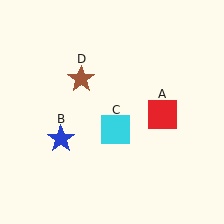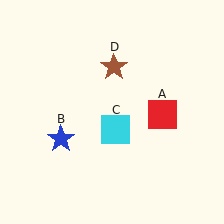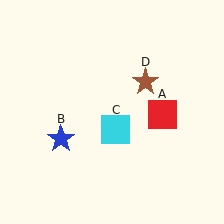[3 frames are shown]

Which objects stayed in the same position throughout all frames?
Red square (object A) and blue star (object B) and cyan square (object C) remained stationary.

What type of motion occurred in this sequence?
The brown star (object D) rotated clockwise around the center of the scene.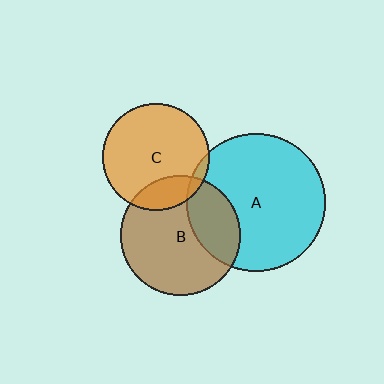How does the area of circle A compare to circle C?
Approximately 1.7 times.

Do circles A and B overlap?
Yes.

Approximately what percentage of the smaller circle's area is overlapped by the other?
Approximately 30%.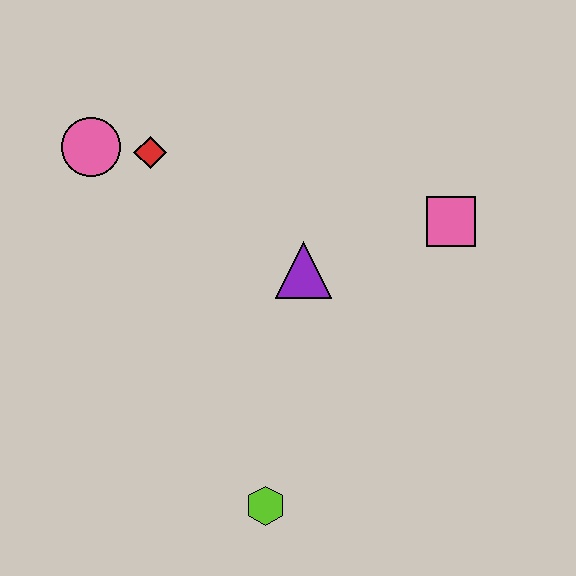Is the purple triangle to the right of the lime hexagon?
Yes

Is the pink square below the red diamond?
Yes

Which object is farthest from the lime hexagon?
The pink circle is farthest from the lime hexagon.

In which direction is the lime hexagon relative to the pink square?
The lime hexagon is below the pink square.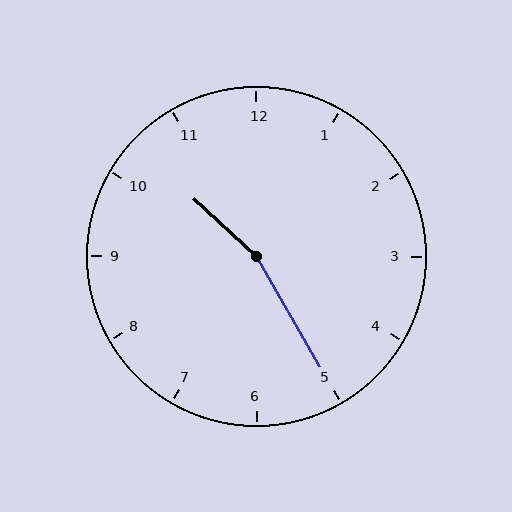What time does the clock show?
10:25.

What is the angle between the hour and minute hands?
Approximately 162 degrees.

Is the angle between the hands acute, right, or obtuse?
It is obtuse.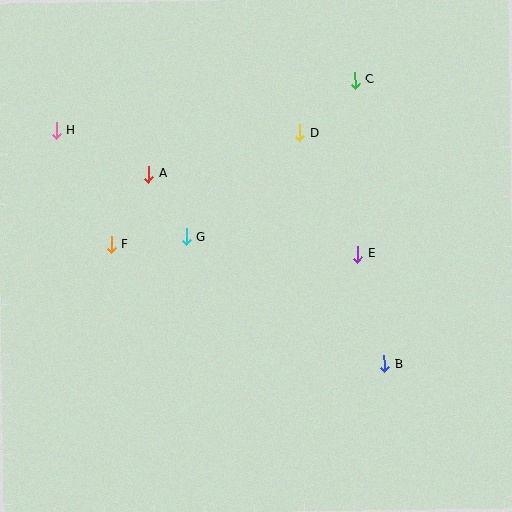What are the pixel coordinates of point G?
Point G is at (186, 237).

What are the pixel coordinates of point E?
Point E is at (358, 254).